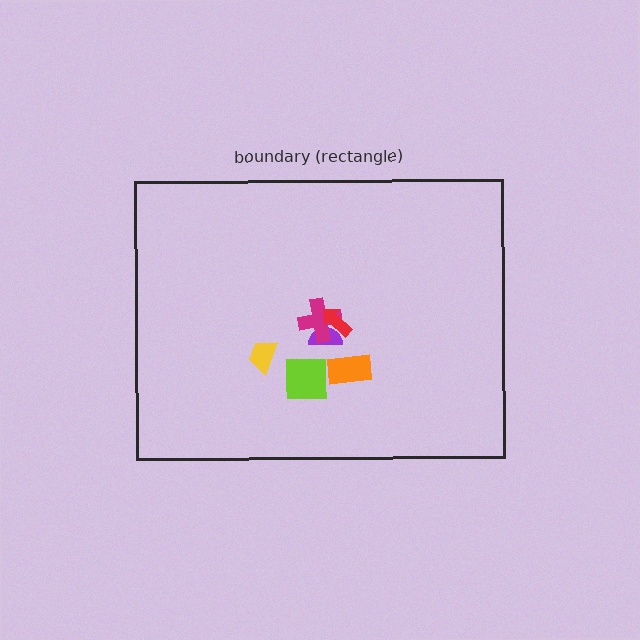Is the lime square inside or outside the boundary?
Inside.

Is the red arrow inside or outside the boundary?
Inside.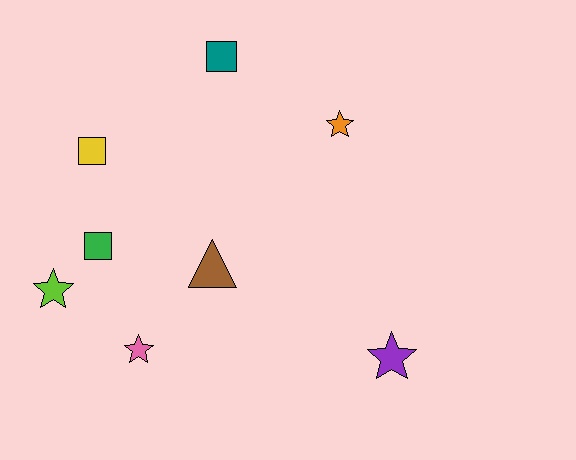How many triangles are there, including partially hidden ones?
There is 1 triangle.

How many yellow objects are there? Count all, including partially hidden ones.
There is 1 yellow object.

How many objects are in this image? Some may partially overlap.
There are 8 objects.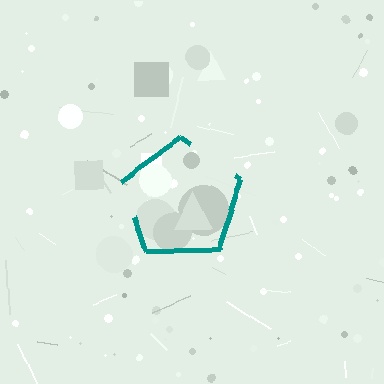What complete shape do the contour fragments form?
The contour fragments form a pentagon.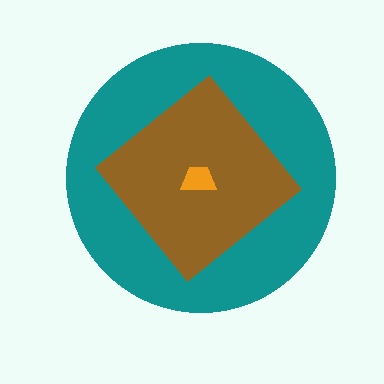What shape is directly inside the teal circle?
The brown diamond.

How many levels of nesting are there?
3.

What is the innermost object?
The orange trapezoid.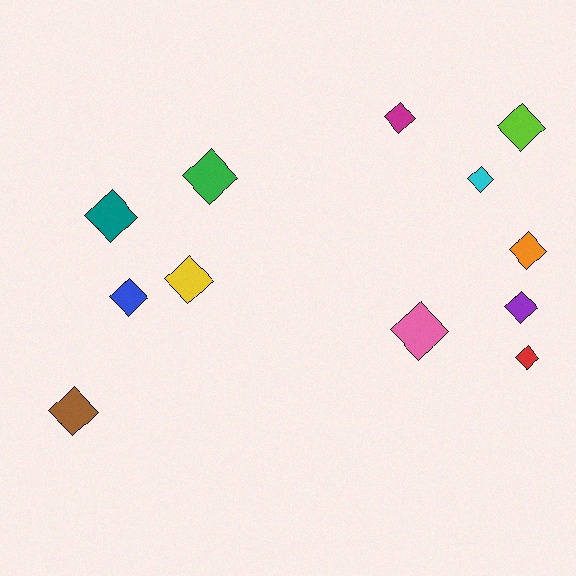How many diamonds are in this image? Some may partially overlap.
There are 12 diamonds.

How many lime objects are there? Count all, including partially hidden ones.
There is 1 lime object.